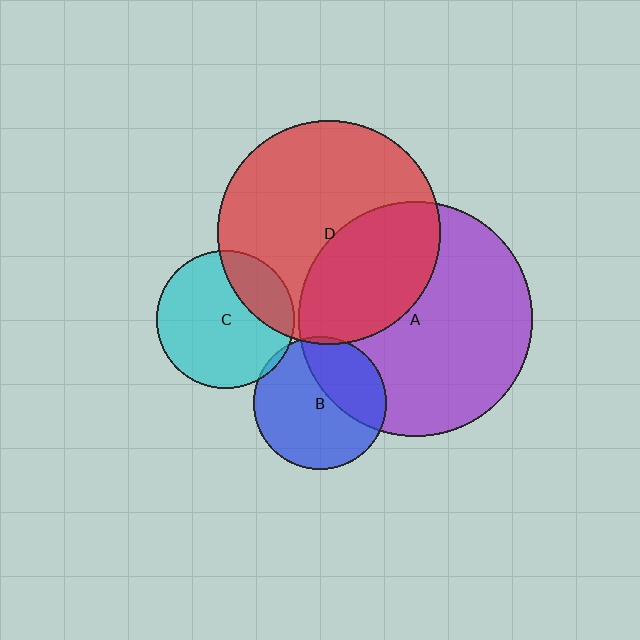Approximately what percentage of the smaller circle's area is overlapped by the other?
Approximately 5%.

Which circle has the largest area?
Circle A (purple).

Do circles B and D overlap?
Yes.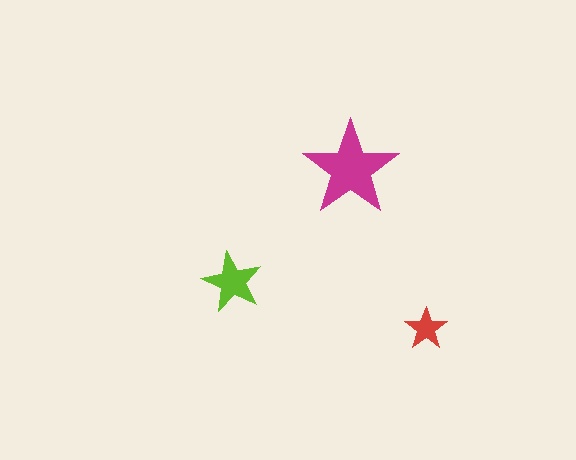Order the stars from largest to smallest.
the magenta one, the lime one, the red one.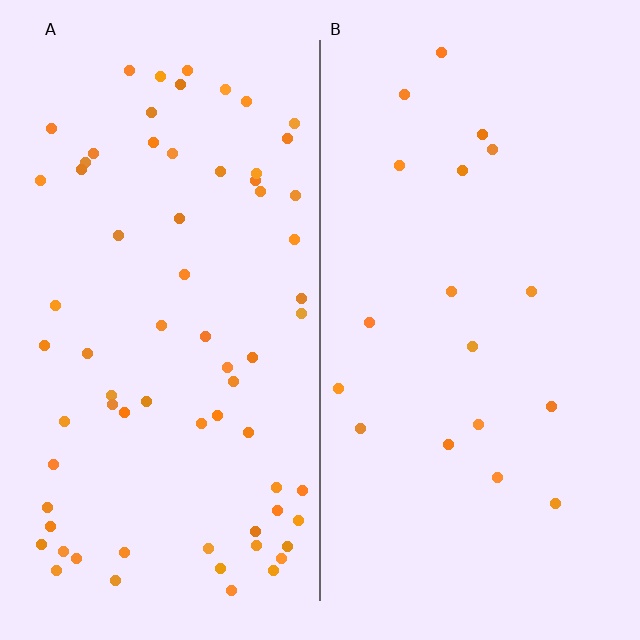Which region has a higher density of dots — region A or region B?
A (the left).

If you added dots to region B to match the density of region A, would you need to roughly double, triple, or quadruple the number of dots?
Approximately quadruple.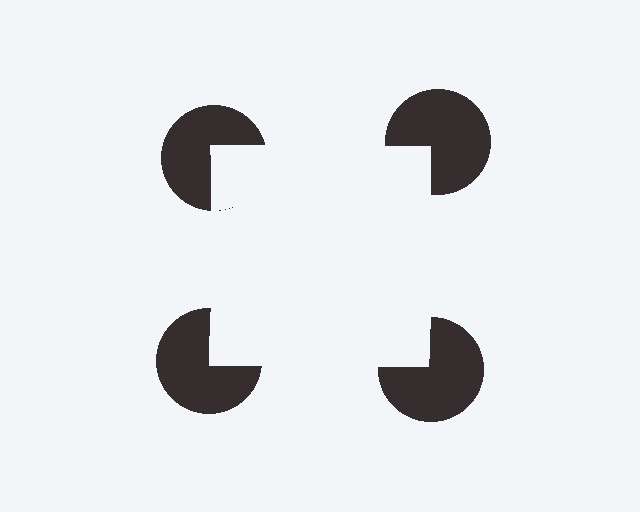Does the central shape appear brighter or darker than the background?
It typically appears slightly brighter than the background, even though no actual brightness change is drawn.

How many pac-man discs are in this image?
There are 4 — one at each vertex of the illusory square.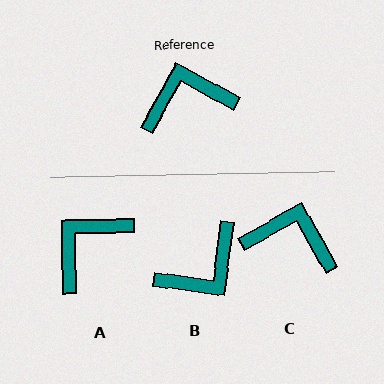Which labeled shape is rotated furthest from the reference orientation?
B, about 159 degrees away.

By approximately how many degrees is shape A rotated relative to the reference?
Approximately 30 degrees counter-clockwise.